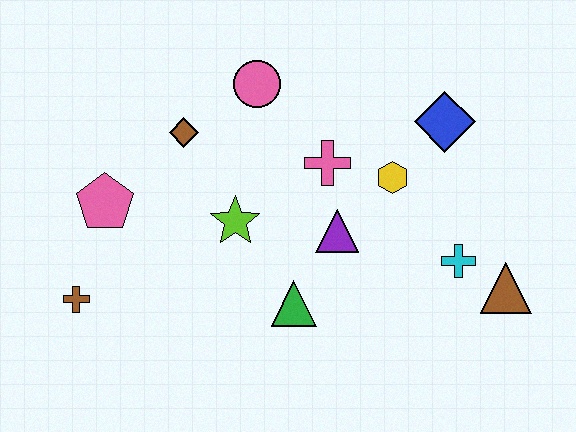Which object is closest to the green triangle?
The purple triangle is closest to the green triangle.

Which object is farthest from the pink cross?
The brown cross is farthest from the pink cross.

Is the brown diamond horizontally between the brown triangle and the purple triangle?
No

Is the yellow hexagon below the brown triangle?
No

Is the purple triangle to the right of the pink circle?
Yes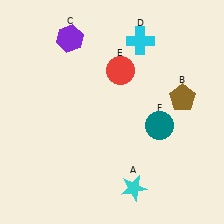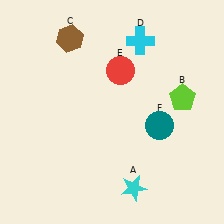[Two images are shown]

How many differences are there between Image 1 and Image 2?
There are 2 differences between the two images.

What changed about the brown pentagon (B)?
In Image 1, B is brown. In Image 2, it changed to lime.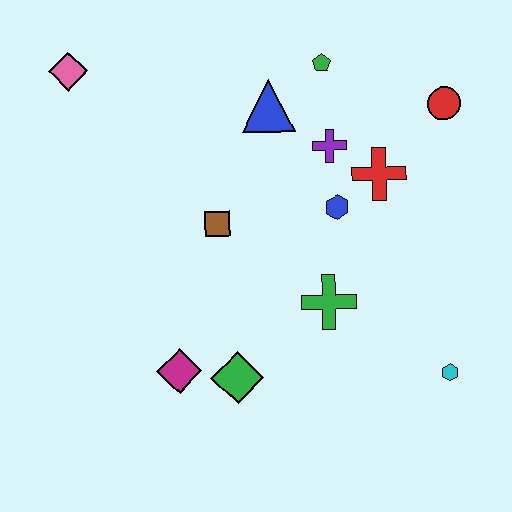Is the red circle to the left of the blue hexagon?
No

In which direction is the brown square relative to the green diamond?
The brown square is above the green diamond.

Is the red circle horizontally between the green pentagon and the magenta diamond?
No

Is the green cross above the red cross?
No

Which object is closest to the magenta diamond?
The green diamond is closest to the magenta diamond.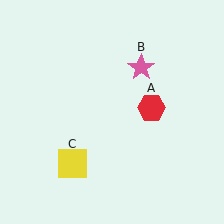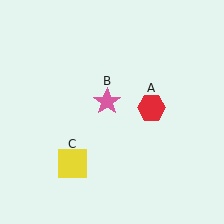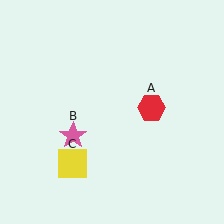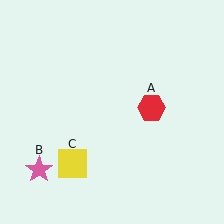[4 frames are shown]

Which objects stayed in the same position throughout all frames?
Red hexagon (object A) and yellow square (object C) remained stationary.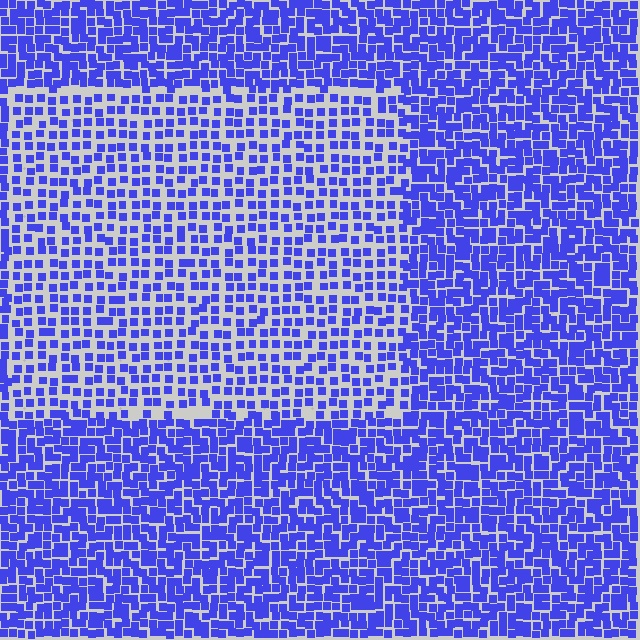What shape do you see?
I see a rectangle.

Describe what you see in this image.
The image contains small blue elements arranged at two different densities. A rectangle-shaped region is visible where the elements are less densely packed than the surrounding area.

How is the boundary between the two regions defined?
The boundary is defined by a change in element density (approximately 1.8x ratio). All elements are the same color, size, and shape.